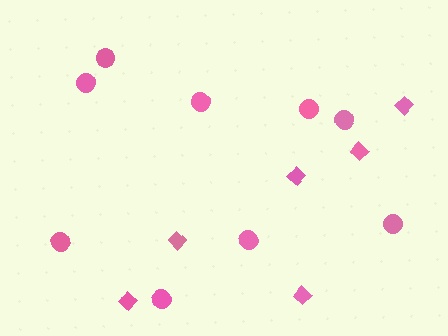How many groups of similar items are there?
There are 2 groups: one group of circles (9) and one group of diamonds (6).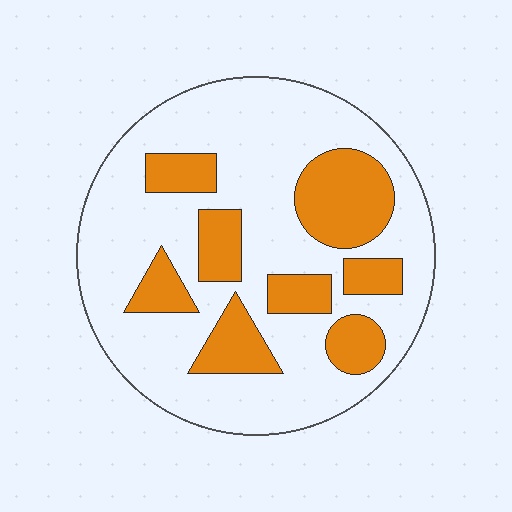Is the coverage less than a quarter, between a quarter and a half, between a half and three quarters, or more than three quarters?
Between a quarter and a half.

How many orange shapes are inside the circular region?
8.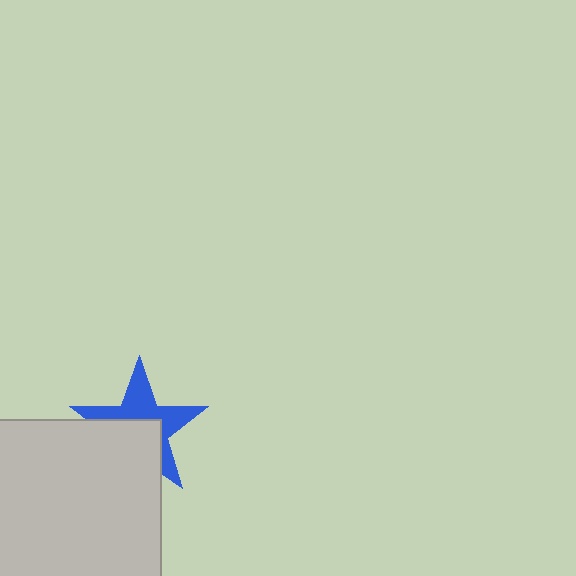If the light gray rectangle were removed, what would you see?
You would see the complete blue star.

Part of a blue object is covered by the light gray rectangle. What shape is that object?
It is a star.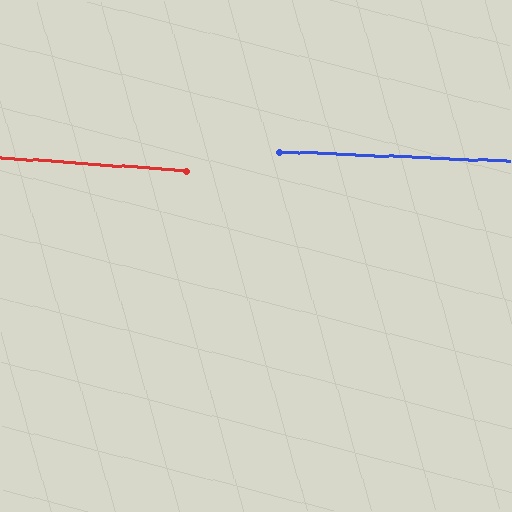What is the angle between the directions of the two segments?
Approximately 2 degrees.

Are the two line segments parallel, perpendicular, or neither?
Parallel — their directions differ by only 1.6°.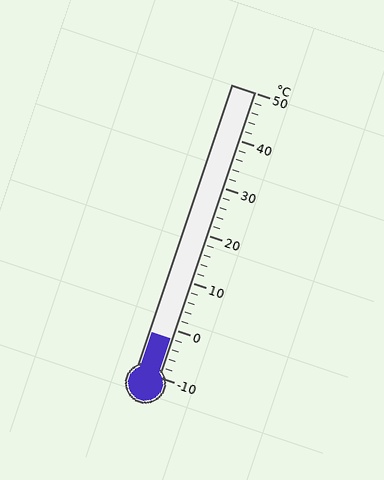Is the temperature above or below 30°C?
The temperature is below 30°C.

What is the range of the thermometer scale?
The thermometer scale ranges from -10°C to 50°C.